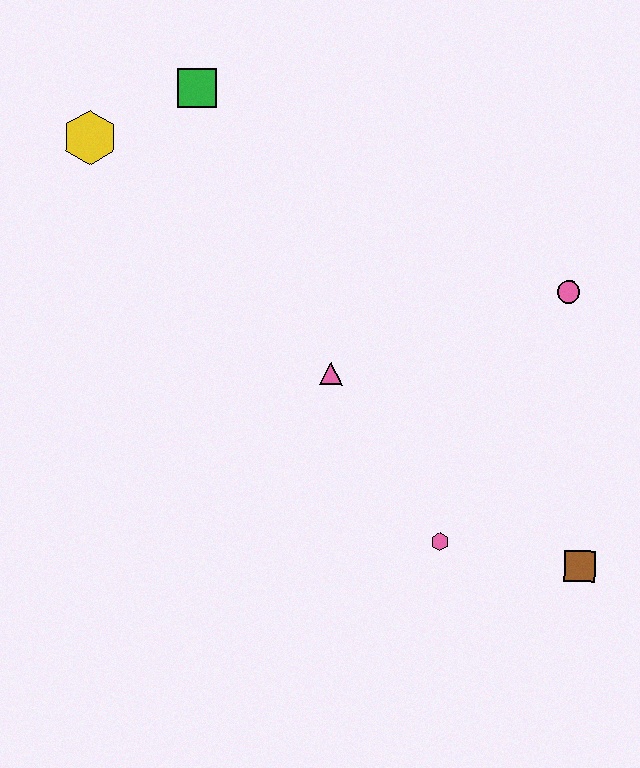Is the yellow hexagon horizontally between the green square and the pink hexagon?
No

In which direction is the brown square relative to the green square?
The brown square is below the green square.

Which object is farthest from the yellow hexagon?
The brown square is farthest from the yellow hexagon.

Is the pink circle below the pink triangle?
No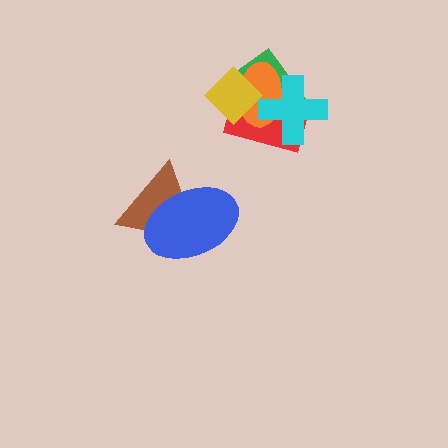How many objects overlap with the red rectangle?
4 objects overlap with the red rectangle.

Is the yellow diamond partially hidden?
No, no other shape covers it.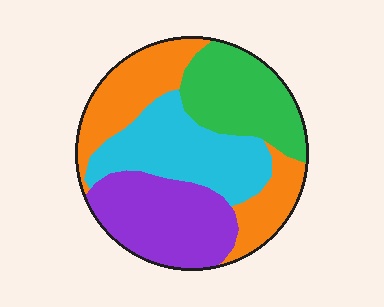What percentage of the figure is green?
Green covers around 20% of the figure.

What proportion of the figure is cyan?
Cyan takes up between a sixth and a third of the figure.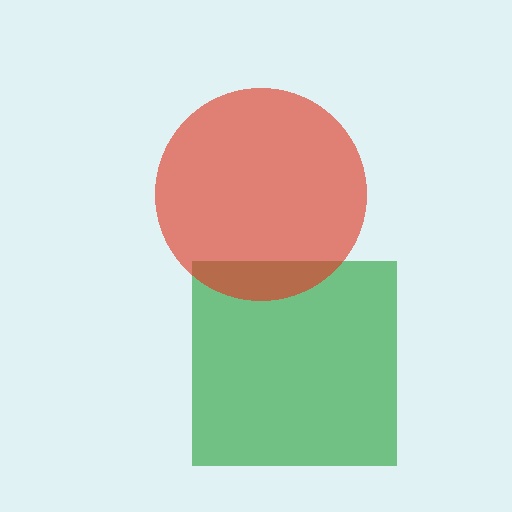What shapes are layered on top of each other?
The layered shapes are: a green square, a red circle.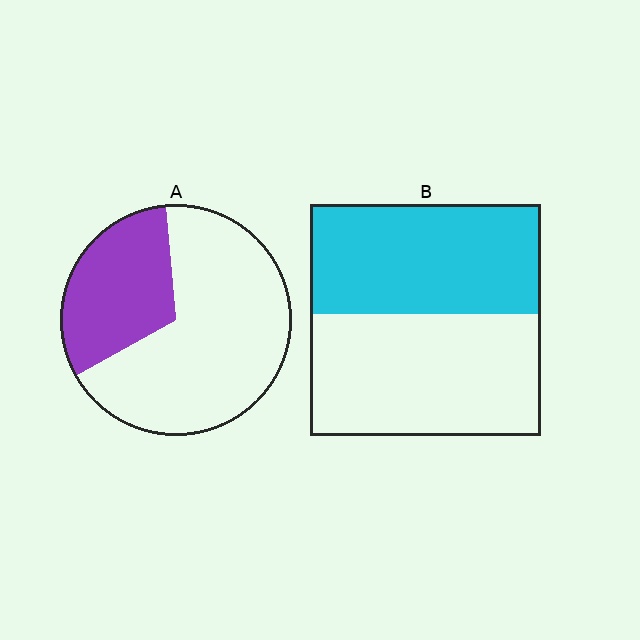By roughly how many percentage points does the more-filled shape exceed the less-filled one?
By roughly 15 percentage points (B over A).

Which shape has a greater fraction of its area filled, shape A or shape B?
Shape B.